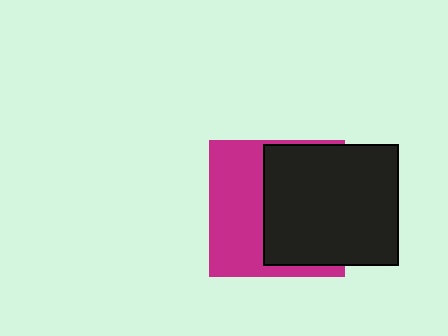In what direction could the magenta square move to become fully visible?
The magenta square could move left. That would shift it out from behind the black rectangle entirely.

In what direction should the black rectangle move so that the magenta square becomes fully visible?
The black rectangle should move right. That is the shortest direction to clear the overlap and leave the magenta square fully visible.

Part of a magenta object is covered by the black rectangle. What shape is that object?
It is a square.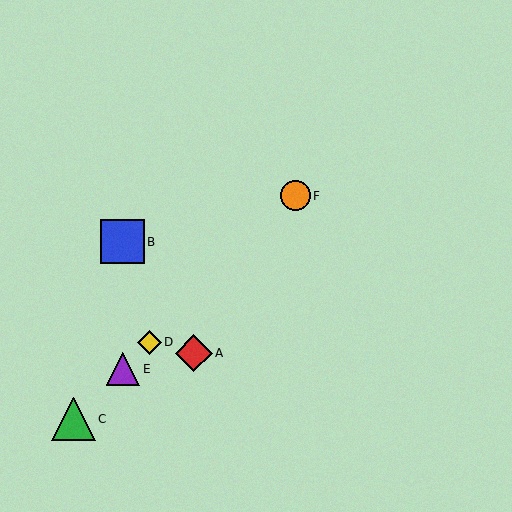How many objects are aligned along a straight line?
4 objects (C, D, E, F) are aligned along a straight line.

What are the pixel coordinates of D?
Object D is at (149, 342).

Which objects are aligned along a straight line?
Objects C, D, E, F are aligned along a straight line.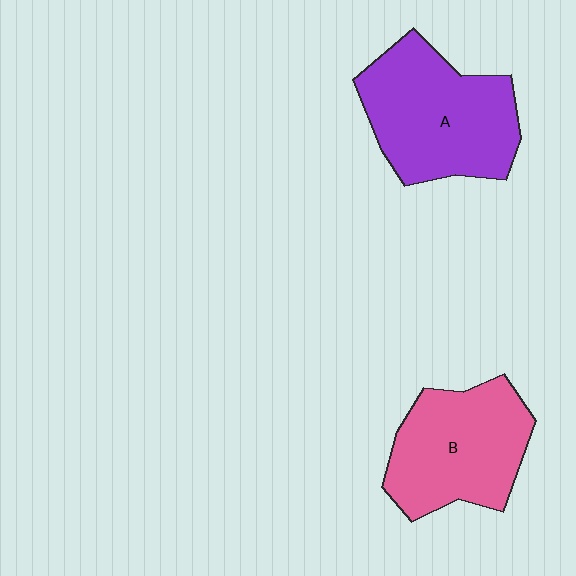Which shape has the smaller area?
Shape B (pink).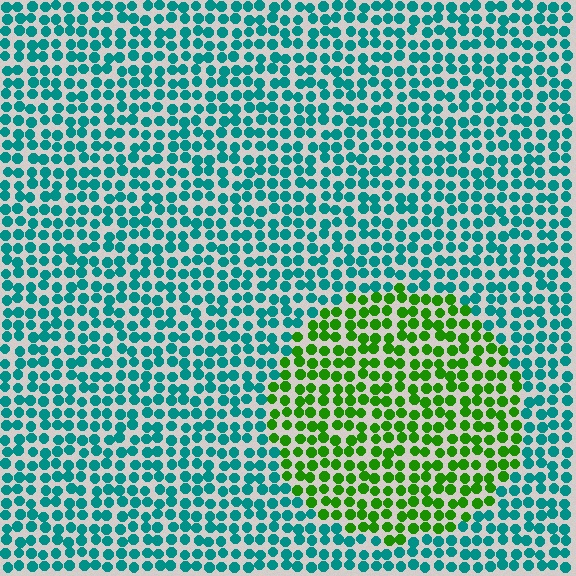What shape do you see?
I see a circle.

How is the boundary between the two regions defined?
The boundary is defined purely by a slight shift in hue (about 67 degrees). Spacing, size, and orientation are identical on both sides.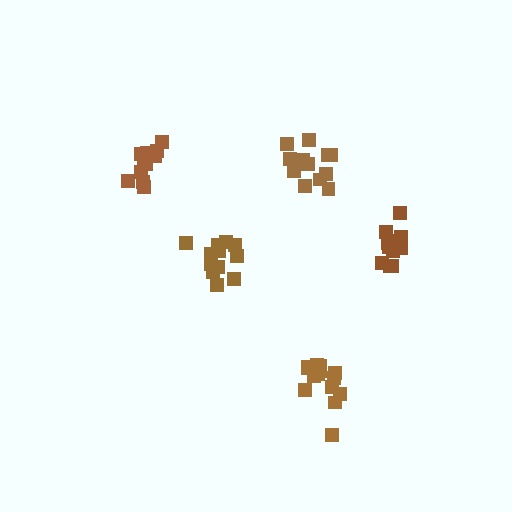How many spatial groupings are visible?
There are 5 spatial groupings.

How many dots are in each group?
Group 1: 14 dots, Group 2: 14 dots, Group 3: 12 dots, Group 4: 11 dots, Group 5: 12 dots (63 total).